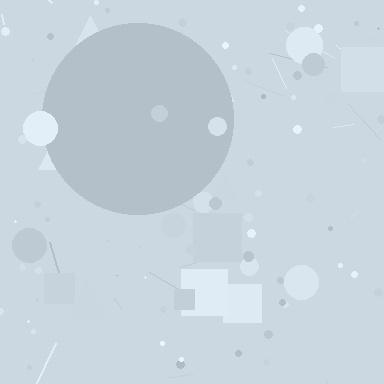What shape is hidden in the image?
A circle is hidden in the image.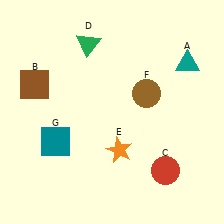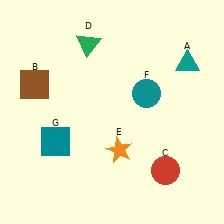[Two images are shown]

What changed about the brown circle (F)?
In Image 1, F is brown. In Image 2, it changed to teal.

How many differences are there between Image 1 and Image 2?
There is 1 difference between the two images.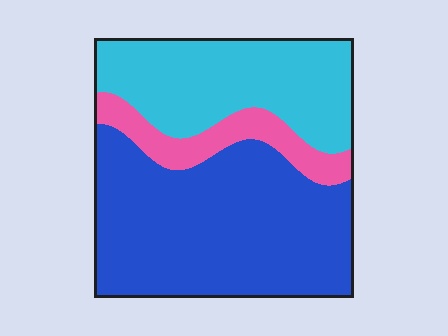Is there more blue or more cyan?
Blue.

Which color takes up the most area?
Blue, at roughly 55%.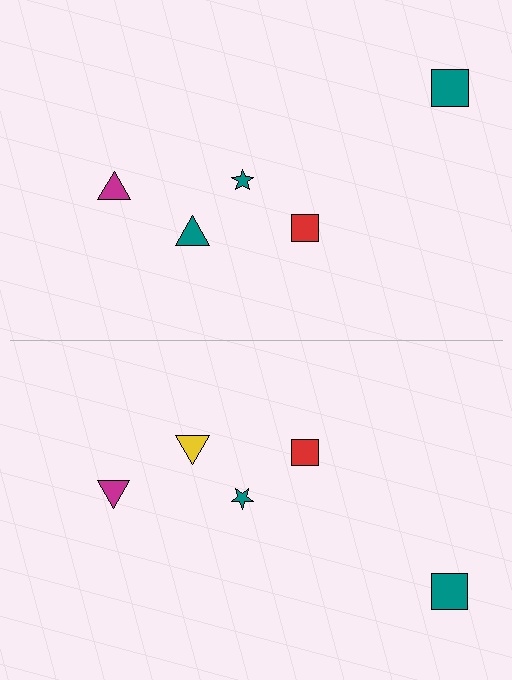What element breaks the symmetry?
The yellow triangle on the bottom side breaks the symmetry — its mirror counterpart is teal.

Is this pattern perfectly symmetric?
No, the pattern is not perfectly symmetric. The yellow triangle on the bottom side breaks the symmetry — its mirror counterpart is teal.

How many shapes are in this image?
There are 10 shapes in this image.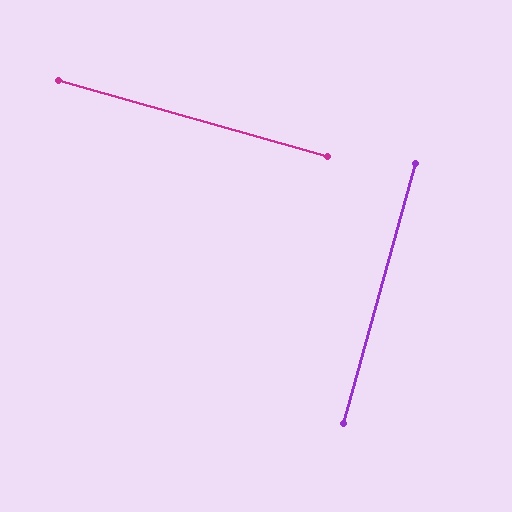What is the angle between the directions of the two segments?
Approximately 90 degrees.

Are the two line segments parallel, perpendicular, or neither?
Perpendicular — they meet at approximately 90°.